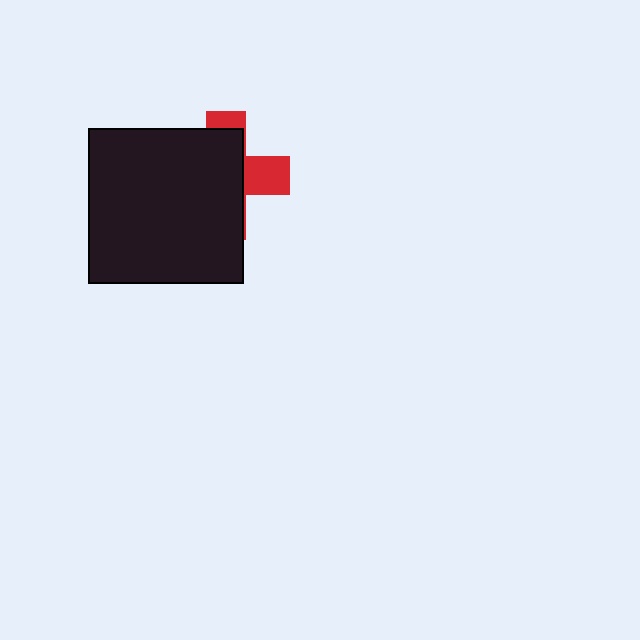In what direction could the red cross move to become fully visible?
The red cross could move right. That would shift it out from behind the black square entirely.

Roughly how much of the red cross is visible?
A small part of it is visible (roughly 30%).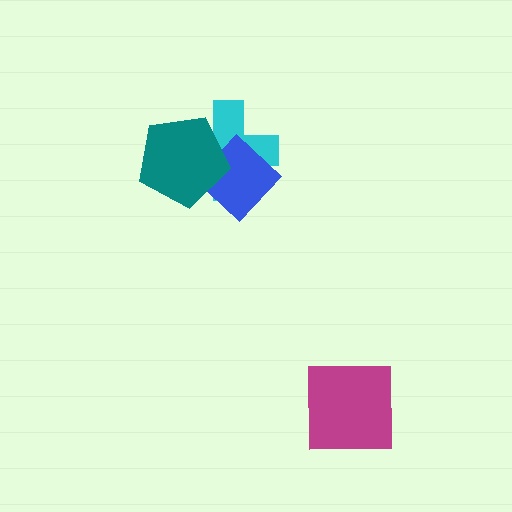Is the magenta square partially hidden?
No, no other shape covers it.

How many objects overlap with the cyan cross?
2 objects overlap with the cyan cross.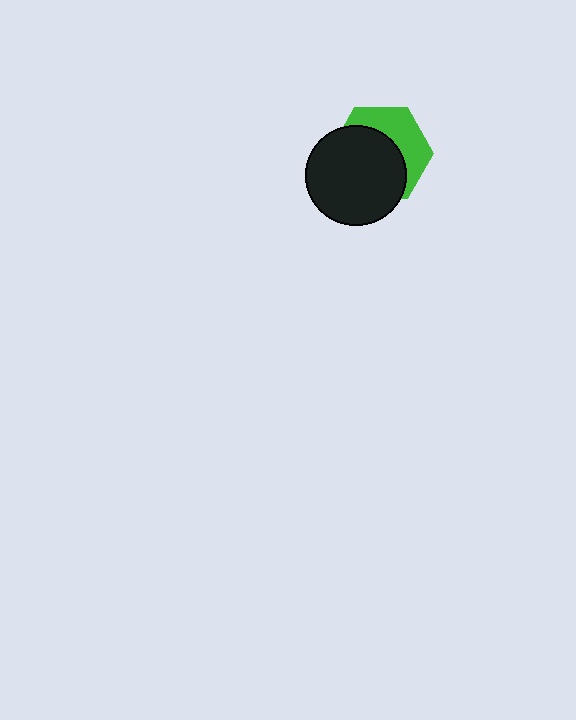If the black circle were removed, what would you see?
You would see the complete green hexagon.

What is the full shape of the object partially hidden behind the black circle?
The partially hidden object is a green hexagon.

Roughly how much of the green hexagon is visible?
A small part of it is visible (roughly 39%).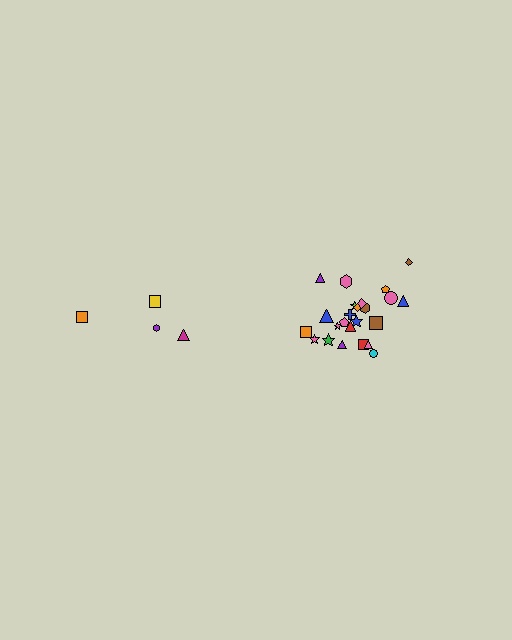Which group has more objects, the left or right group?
The right group.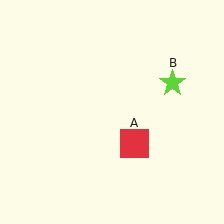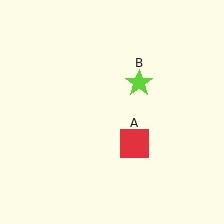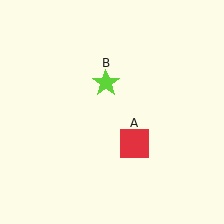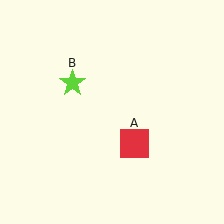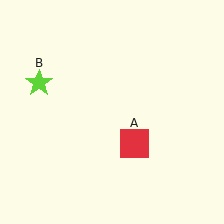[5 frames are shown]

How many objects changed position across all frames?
1 object changed position: lime star (object B).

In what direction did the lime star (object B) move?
The lime star (object B) moved left.